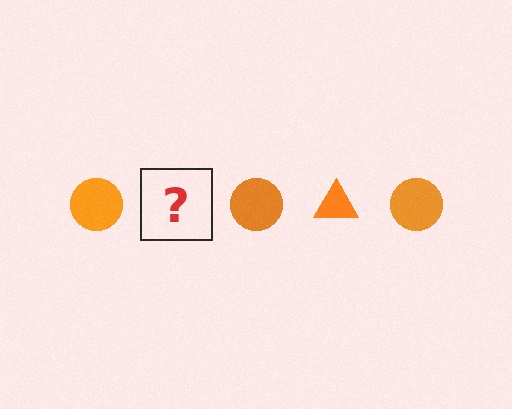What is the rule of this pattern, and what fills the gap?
The rule is that the pattern cycles through circle, triangle shapes in orange. The gap should be filled with an orange triangle.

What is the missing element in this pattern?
The missing element is an orange triangle.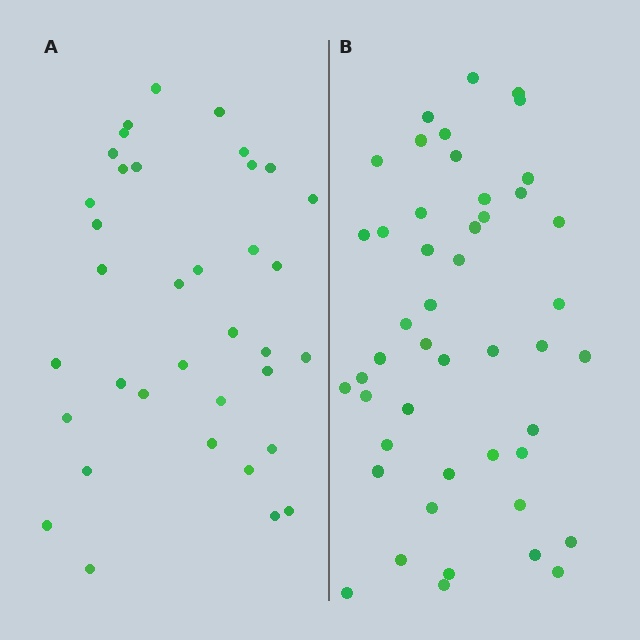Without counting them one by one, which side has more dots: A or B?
Region B (the right region) has more dots.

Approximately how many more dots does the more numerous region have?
Region B has roughly 12 or so more dots than region A.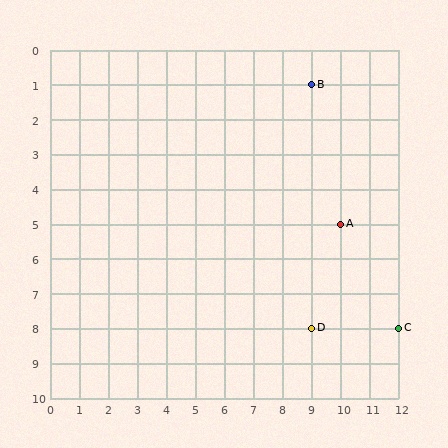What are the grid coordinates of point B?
Point B is at grid coordinates (9, 1).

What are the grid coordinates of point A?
Point A is at grid coordinates (10, 5).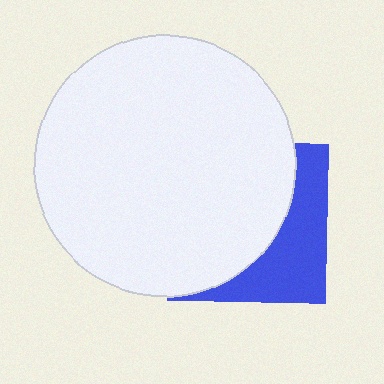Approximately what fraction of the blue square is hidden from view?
Roughly 63% of the blue square is hidden behind the white circle.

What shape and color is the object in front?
The object in front is a white circle.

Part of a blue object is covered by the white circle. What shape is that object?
It is a square.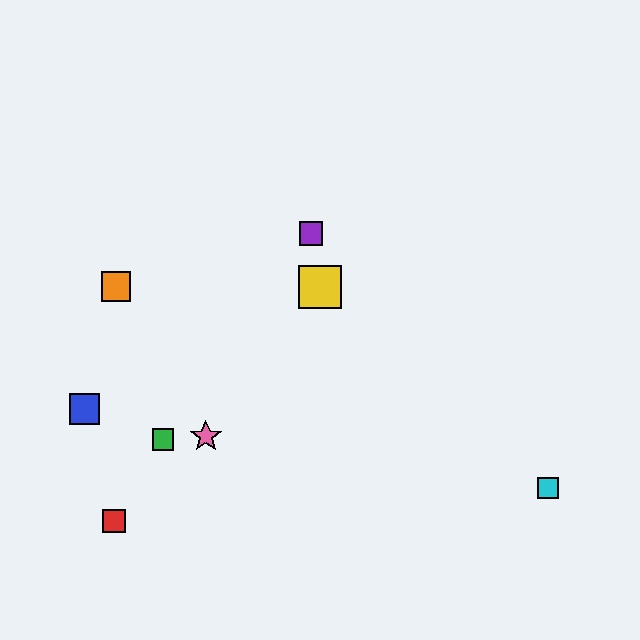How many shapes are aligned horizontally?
2 shapes (the yellow square, the orange square) are aligned horizontally.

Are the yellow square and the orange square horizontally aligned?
Yes, both are at y≈287.